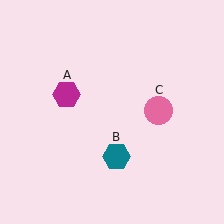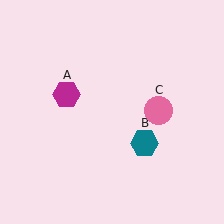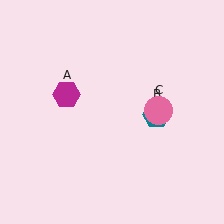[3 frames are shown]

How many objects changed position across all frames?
1 object changed position: teal hexagon (object B).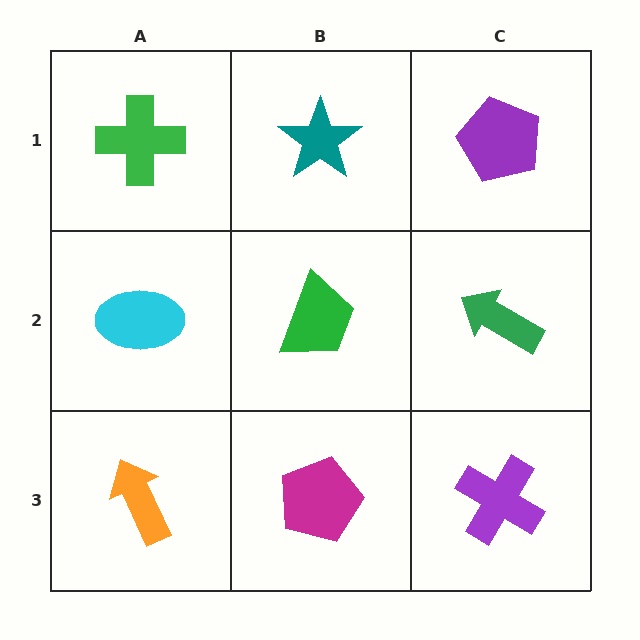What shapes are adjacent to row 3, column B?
A green trapezoid (row 2, column B), an orange arrow (row 3, column A), a purple cross (row 3, column C).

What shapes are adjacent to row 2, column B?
A teal star (row 1, column B), a magenta pentagon (row 3, column B), a cyan ellipse (row 2, column A), a green arrow (row 2, column C).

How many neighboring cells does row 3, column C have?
2.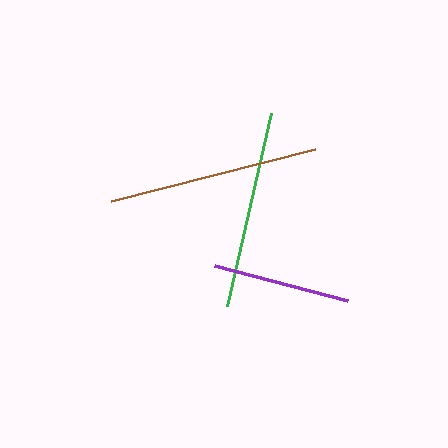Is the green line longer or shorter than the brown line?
The brown line is longer than the green line.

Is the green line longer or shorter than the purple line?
The green line is longer than the purple line.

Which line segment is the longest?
The brown line is the longest at approximately 210 pixels.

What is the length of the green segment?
The green segment is approximately 197 pixels long.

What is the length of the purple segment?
The purple segment is approximately 137 pixels long.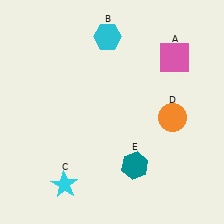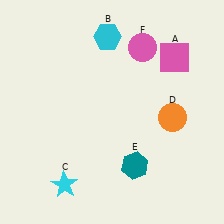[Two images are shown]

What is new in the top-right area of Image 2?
A pink circle (F) was added in the top-right area of Image 2.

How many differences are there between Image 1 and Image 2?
There is 1 difference between the two images.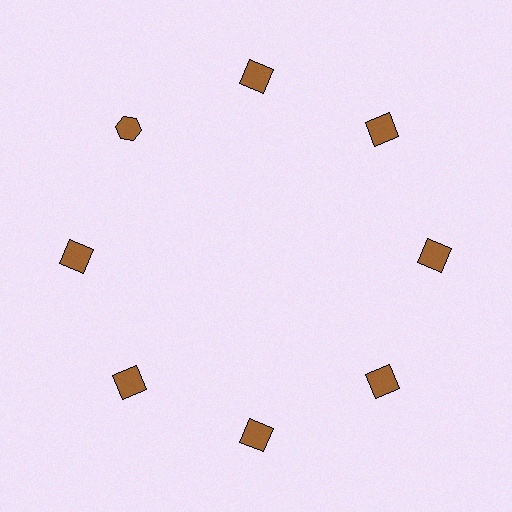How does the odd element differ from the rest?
It has a different shape: hexagon instead of square.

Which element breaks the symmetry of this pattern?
The brown hexagon at roughly the 10 o'clock position breaks the symmetry. All other shapes are brown squares.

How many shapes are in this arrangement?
There are 8 shapes arranged in a ring pattern.